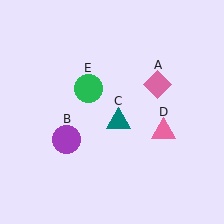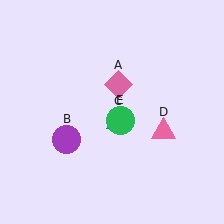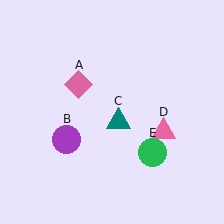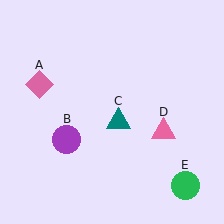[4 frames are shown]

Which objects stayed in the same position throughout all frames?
Purple circle (object B) and teal triangle (object C) and pink triangle (object D) remained stationary.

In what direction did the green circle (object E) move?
The green circle (object E) moved down and to the right.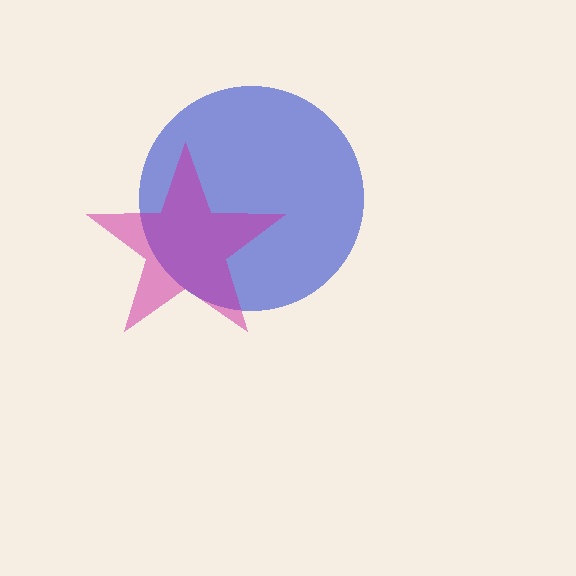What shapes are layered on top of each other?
The layered shapes are: a blue circle, a magenta star.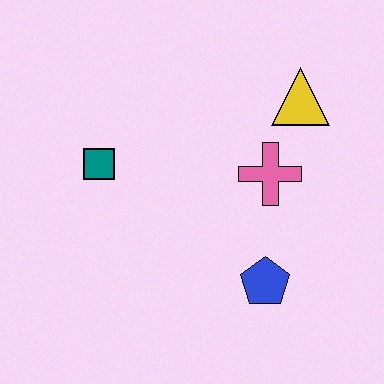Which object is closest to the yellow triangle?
The pink cross is closest to the yellow triangle.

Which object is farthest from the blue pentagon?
The teal square is farthest from the blue pentagon.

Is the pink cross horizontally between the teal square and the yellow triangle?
Yes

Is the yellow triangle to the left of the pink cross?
No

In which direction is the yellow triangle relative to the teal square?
The yellow triangle is to the right of the teal square.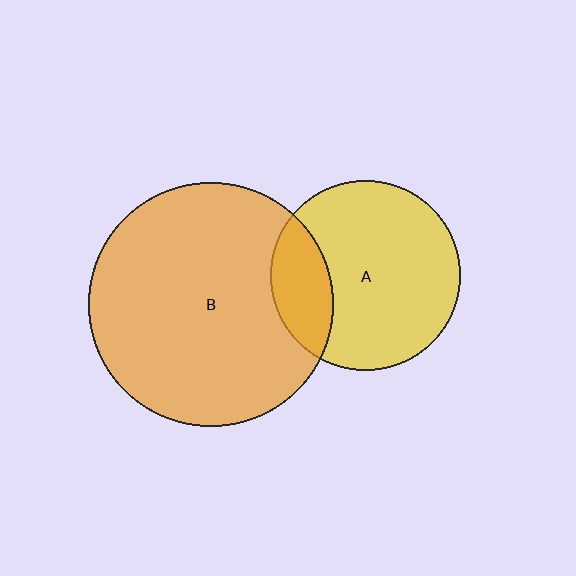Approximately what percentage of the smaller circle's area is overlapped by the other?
Approximately 20%.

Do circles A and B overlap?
Yes.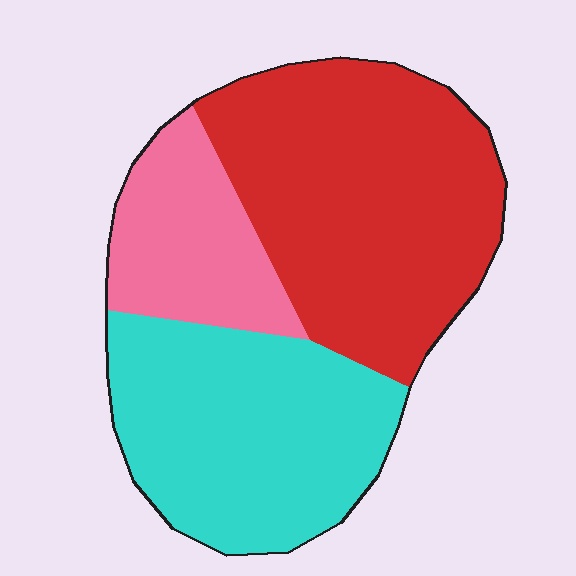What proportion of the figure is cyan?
Cyan covers about 35% of the figure.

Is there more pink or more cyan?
Cyan.